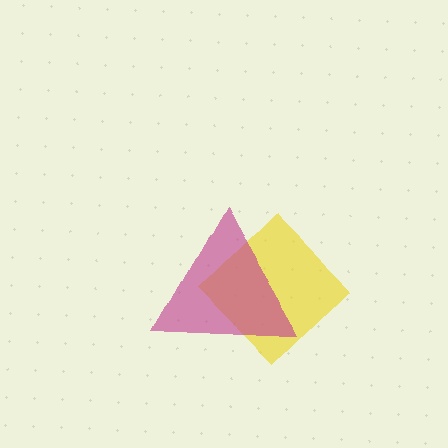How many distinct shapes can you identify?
There are 2 distinct shapes: a yellow diamond, a magenta triangle.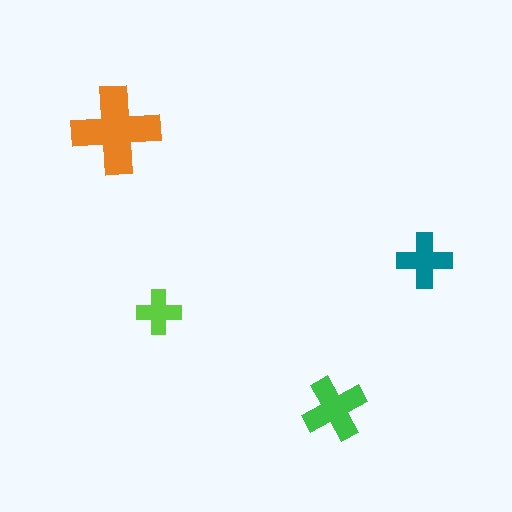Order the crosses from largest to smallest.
the orange one, the green one, the teal one, the lime one.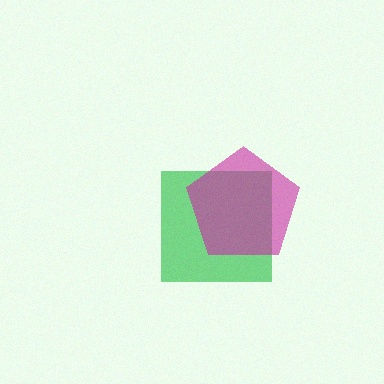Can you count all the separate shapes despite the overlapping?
Yes, there are 2 separate shapes.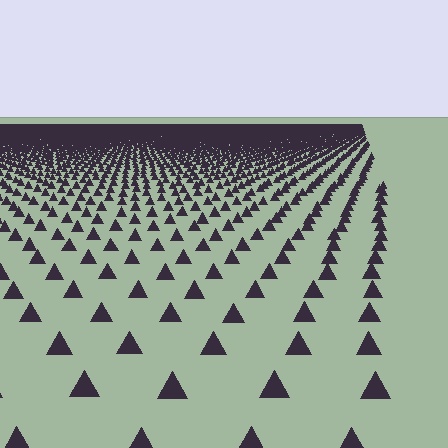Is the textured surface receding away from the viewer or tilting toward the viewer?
The surface is receding away from the viewer. Texture elements get smaller and denser toward the top.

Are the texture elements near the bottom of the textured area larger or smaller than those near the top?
Larger. Near the bottom, elements are closer to the viewer and appear at a bigger on-screen size.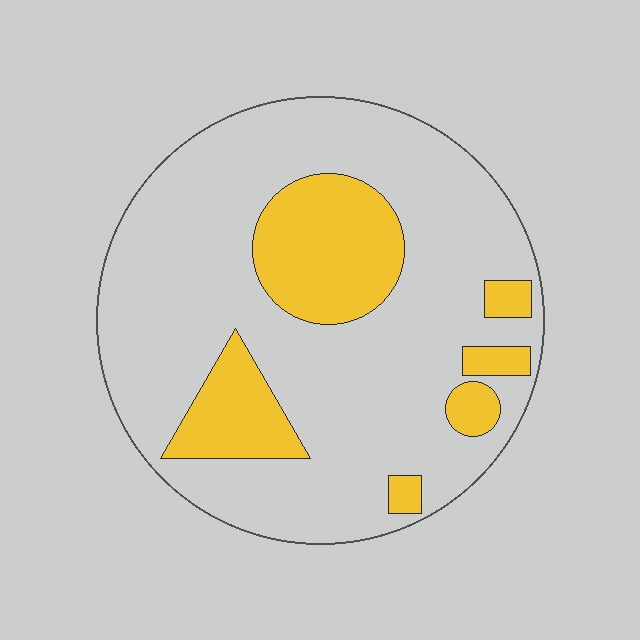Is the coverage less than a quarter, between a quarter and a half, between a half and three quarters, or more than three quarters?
Less than a quarter.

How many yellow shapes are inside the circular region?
6.